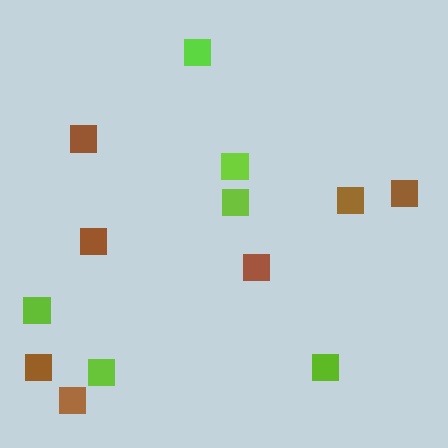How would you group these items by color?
There are 2 groups: one group of brown squares (7) and one group of lime squares (6).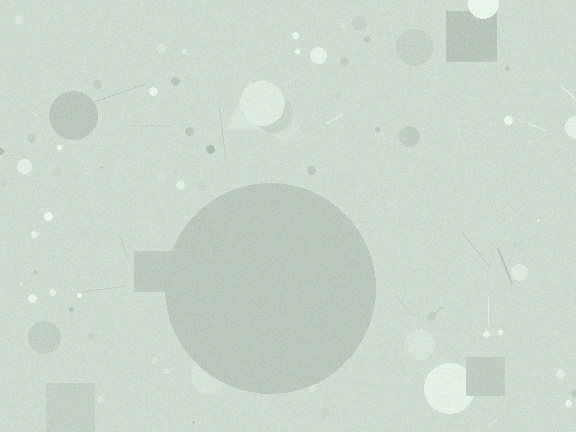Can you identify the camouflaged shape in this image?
The camouflaged shape is a circle.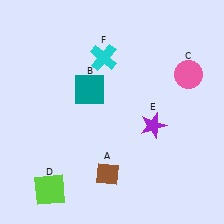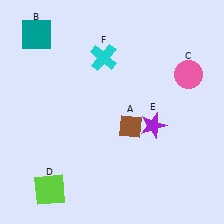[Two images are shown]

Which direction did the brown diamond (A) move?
The brown diamond (A) moved up.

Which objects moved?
The objects that moved are: the brown diamond (A), the teal square (B).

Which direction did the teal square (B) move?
The teal square (B) moved up.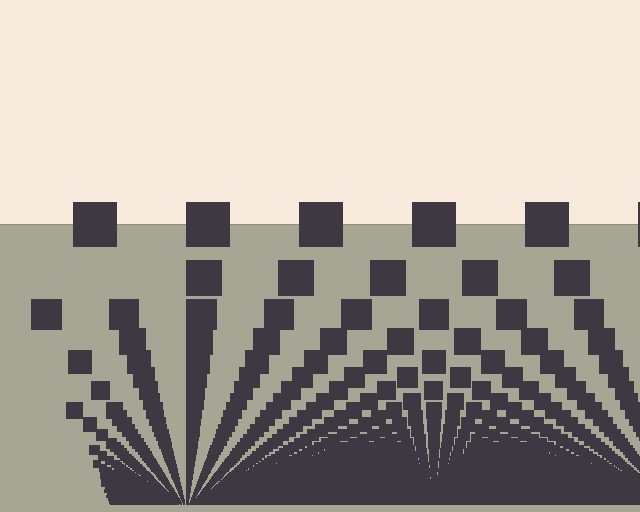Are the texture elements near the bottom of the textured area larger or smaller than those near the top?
Smaller. The gradient is inverted — elements near the bottom are smaller and denser.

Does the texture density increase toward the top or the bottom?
Density increases toward the bottom.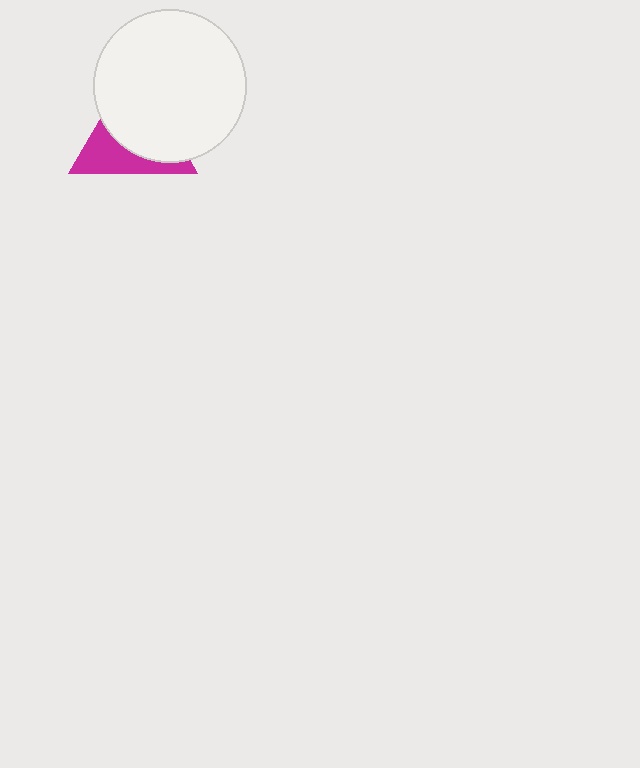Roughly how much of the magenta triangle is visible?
A small part of it is visible (roughly 38%).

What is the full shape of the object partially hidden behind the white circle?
The partially hidden object is a magenta triangle.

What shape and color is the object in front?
The object in front is a white circle.